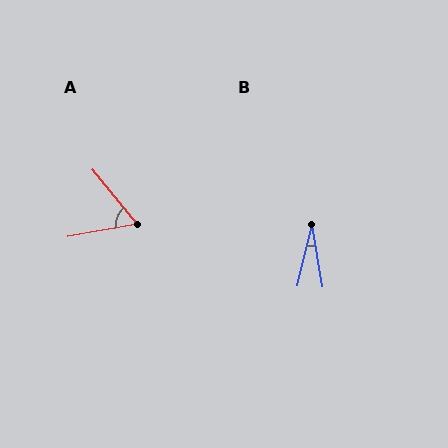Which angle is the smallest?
B, at approximately 22 degrees.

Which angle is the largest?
A, at approximately 61 degrees.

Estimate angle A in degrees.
Approximately 61 degrees.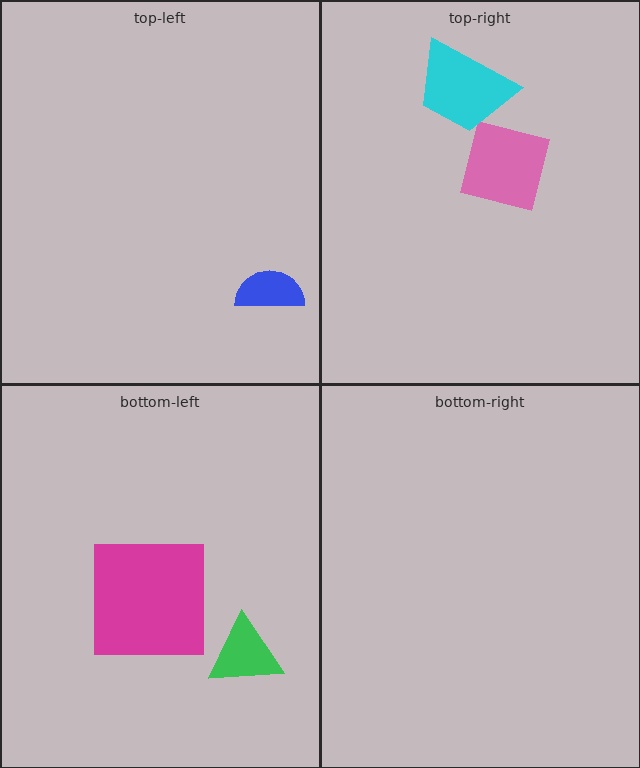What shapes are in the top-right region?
The pink square, the cyan trapezoid.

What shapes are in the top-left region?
The blue semicircle.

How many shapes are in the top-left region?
1.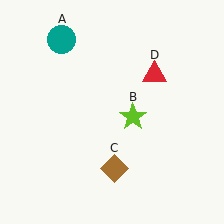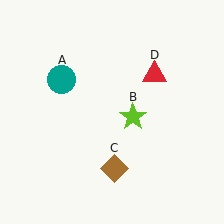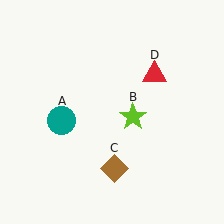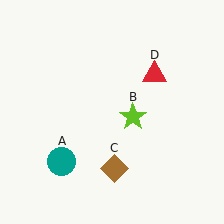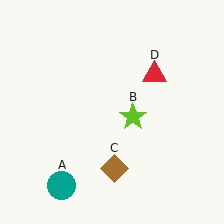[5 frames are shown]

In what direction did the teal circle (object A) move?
The teal circle (object A) moved down.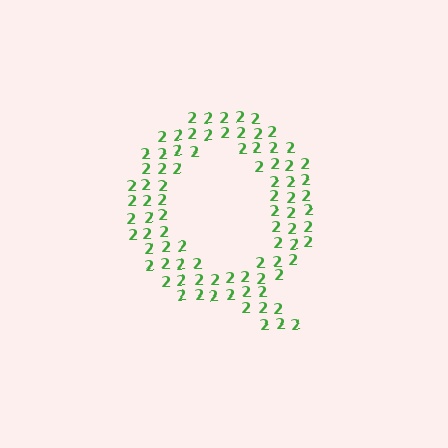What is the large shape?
The large shape is the letter Q.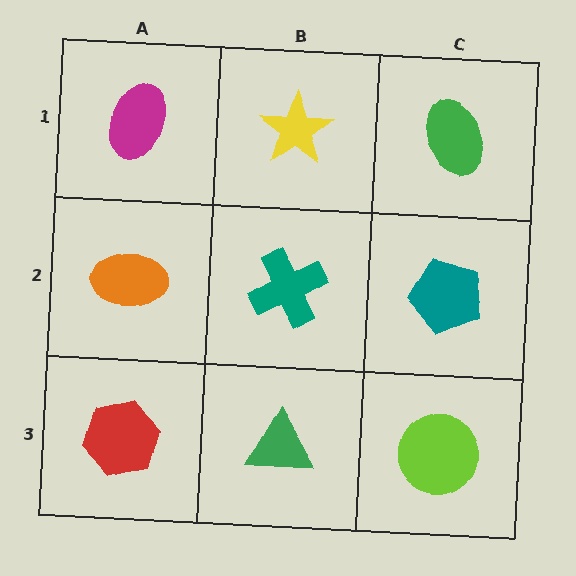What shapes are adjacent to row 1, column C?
A teal pentagon (row 2, column C), a yellow star (row 1, column B).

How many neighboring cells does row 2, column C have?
3.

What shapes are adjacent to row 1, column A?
An orange ellipse (row 2, column A), a yellow star (row 1, column B).